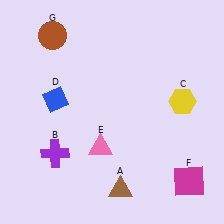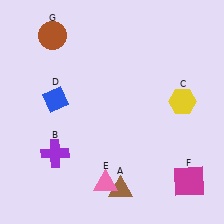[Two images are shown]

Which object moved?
The pink triangle (E) moved down.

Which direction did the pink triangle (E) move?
The pink triangle (E) moved down.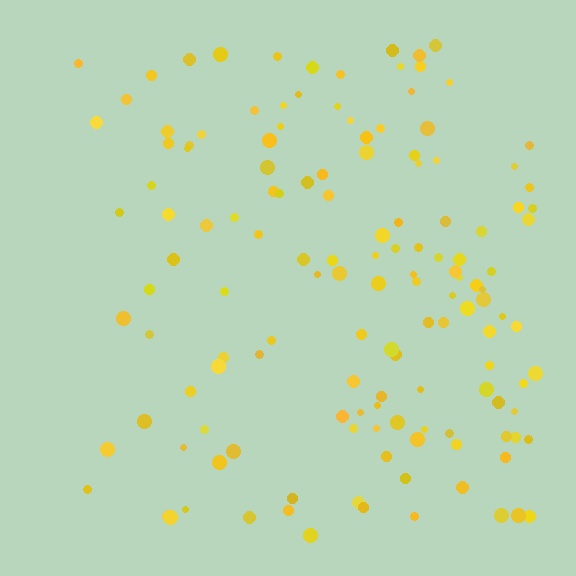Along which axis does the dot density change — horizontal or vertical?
Horizontal.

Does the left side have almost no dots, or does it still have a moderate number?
Still a moderate number, just noticeably fewer than the right.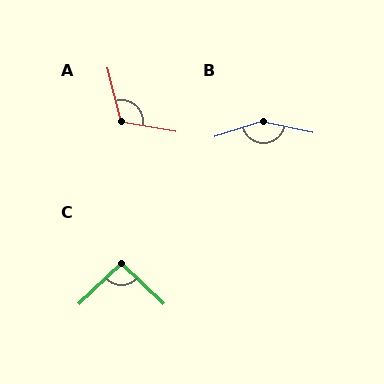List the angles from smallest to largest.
C (93°), A (115°), B (150°).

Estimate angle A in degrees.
Approximately 115 degrees.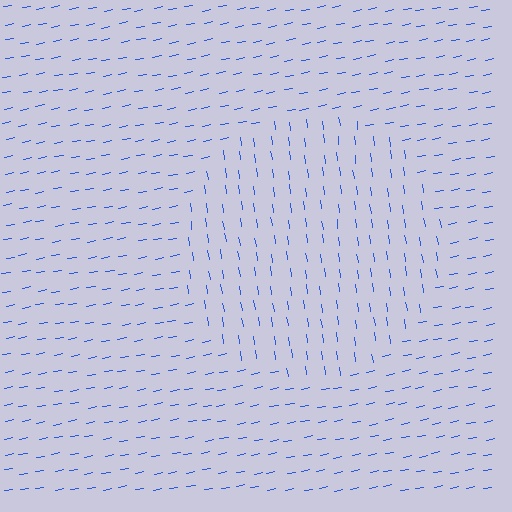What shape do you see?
I see a circle.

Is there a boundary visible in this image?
Yes, there is a texture boundary formed by a change in line orientation.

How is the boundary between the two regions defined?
The boundary is defined purely by a change in line orientation (approximately 87 degrees difference). All lines are the same color and thickness.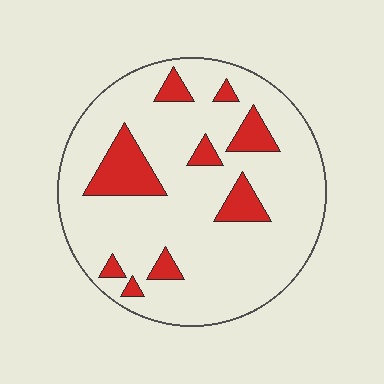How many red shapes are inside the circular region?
9.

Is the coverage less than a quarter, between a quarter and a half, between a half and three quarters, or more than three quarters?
Less than a quarter.